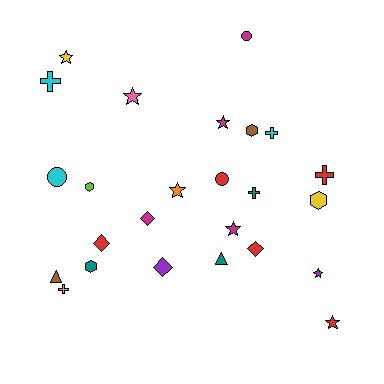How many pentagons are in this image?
There are no pentagons.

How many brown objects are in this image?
There are 2 brown objects.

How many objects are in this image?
There are 25 objects.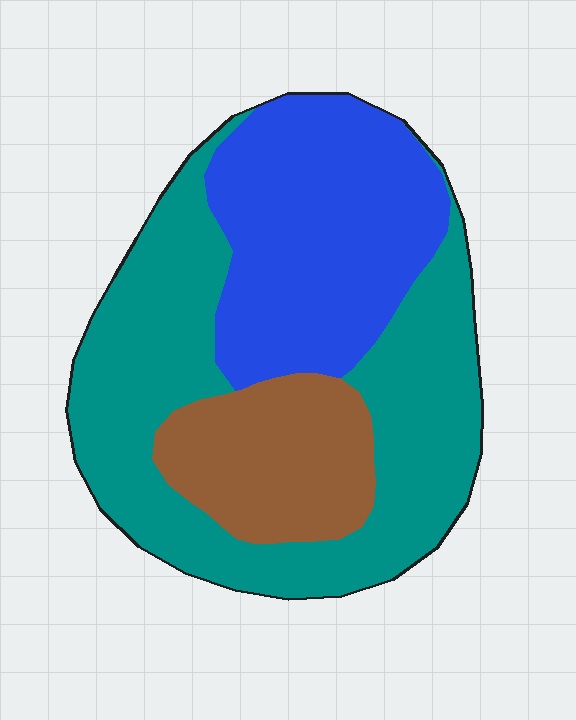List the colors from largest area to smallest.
From largest to smallest: teal, blue, brown.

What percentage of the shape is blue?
Blue covers roughly 35% of the shape.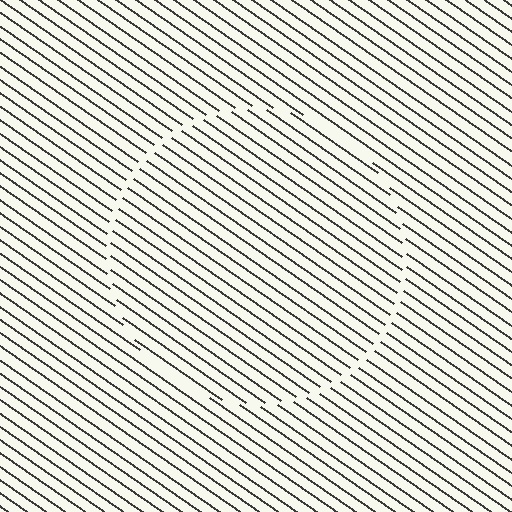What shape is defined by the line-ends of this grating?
An illusory circle. The interior of the shape contains the same grating, shifted by half a period — the contour is defined by the phase discontinuity where line-ends from the inner and outer gratings abut.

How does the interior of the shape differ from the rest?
The interior of the shape contains the same grating, shifted by half a period — the contour is defined by the phase discontinuity where line-ends from the inner and outer gratings abut.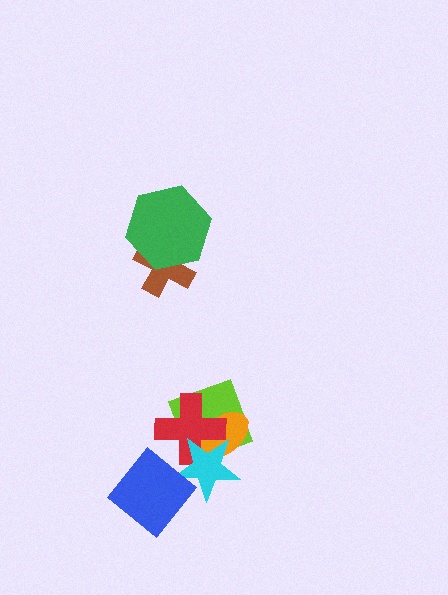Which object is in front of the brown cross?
The green hexagon is in front of the brown cross.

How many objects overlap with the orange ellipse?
3 objects overlap with the orange ellipse.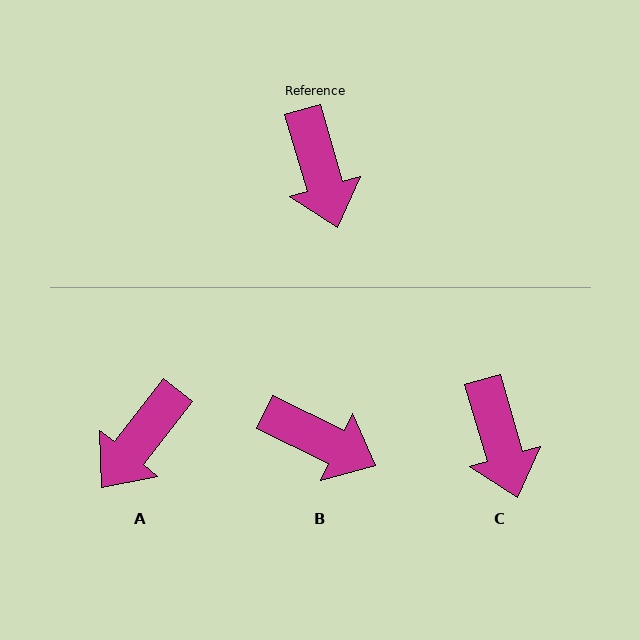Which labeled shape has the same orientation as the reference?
C.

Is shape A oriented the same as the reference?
No, it is off by about 55 degrees.